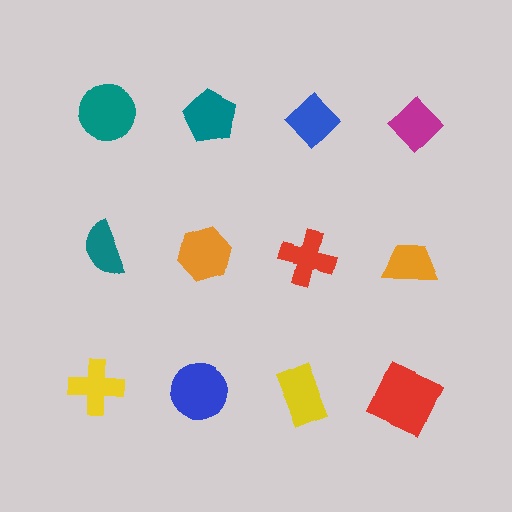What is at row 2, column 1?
A teal semicircle.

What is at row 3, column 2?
A blue circle.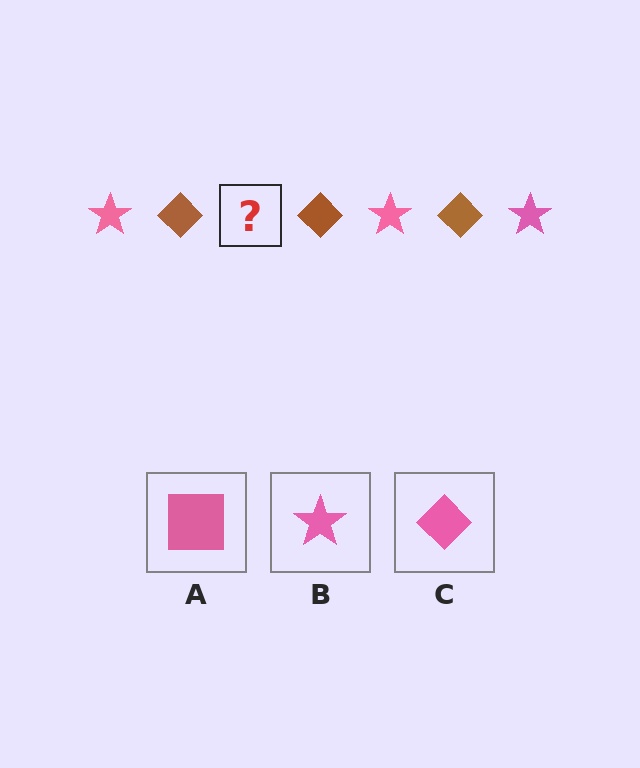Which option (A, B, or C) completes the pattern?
B.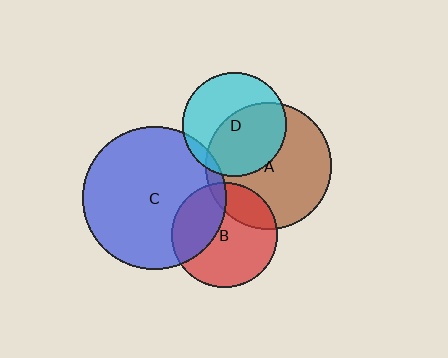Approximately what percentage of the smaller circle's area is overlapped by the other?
Approximately 5%.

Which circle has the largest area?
Circle C (blue).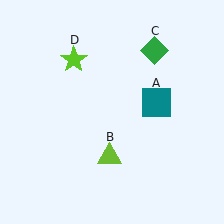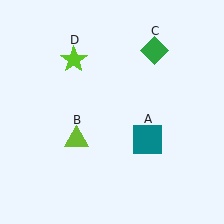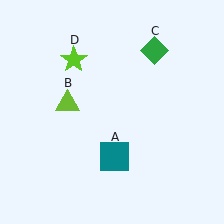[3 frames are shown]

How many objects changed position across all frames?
2 objects changed position: teal square (object A), lime triangle (object B).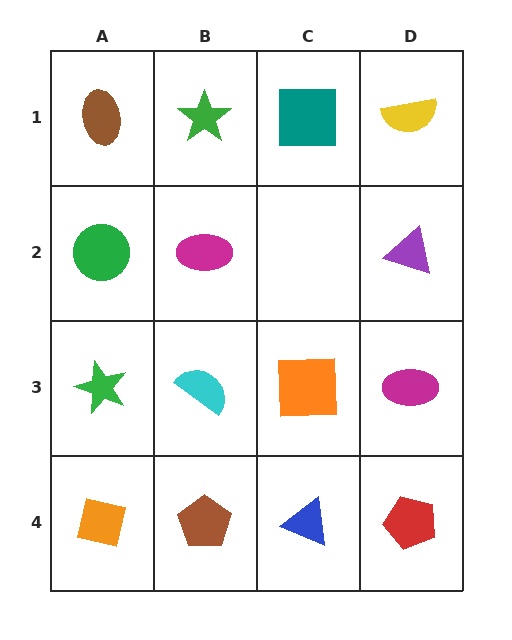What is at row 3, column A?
A green star.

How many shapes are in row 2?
3 shapes.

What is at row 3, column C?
An orange square.